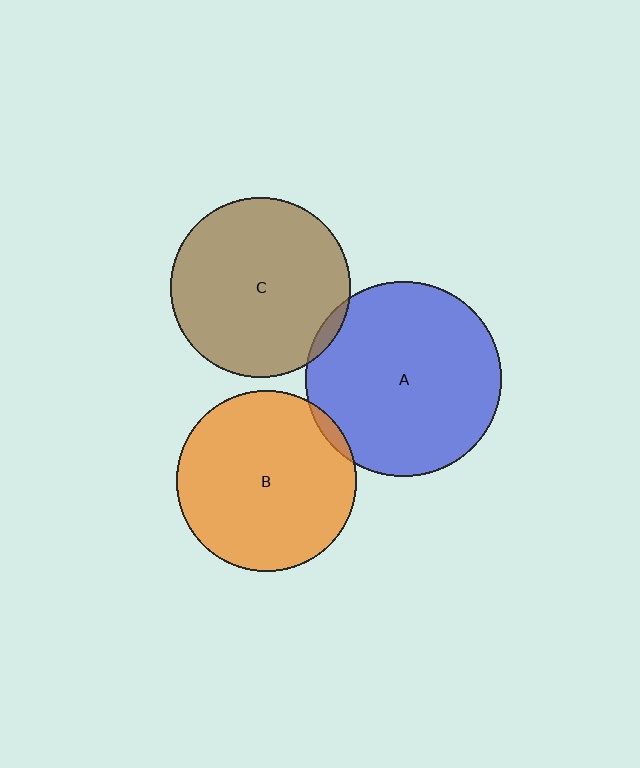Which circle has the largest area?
Circle A (blue).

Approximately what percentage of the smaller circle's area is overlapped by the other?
Approximately 5%.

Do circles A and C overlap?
Yes.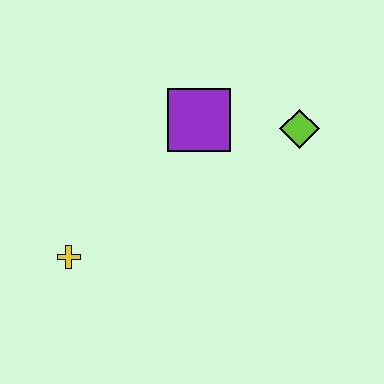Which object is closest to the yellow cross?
The purple square is closest to the yellow cross.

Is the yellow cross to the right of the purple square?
No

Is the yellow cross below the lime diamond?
Yes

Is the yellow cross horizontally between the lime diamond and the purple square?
No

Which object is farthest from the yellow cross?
The lime diamond is farthest from the yellow cross.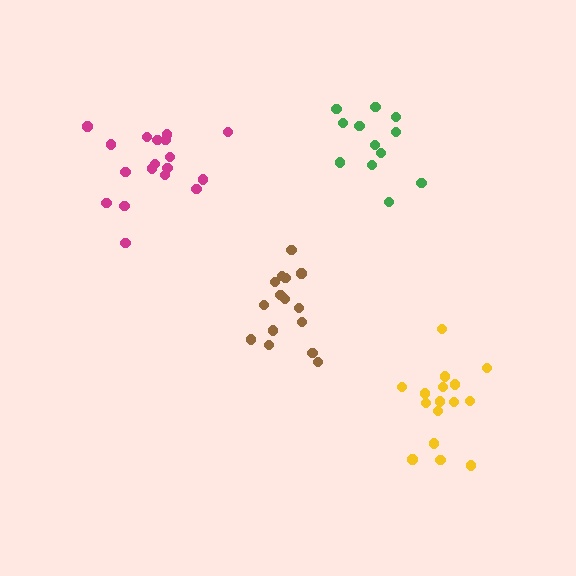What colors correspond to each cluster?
The clusters are colored: magenta, yellow, green, brown.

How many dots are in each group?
Group 1: 18 dots, Group 2: 16 dots, Group 3: 12 dots, Group 4: 15 dots (61 total).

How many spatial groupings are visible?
There are 4 spatial groupings.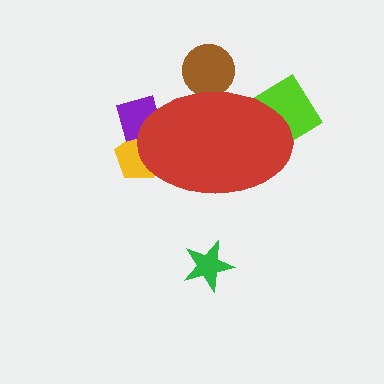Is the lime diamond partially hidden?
Yes, the lime diamond is partially hidden behind the red ellipse.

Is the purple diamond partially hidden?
Yes, the purple diamond is partially hidden behind the red ellipse.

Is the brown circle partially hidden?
Yes, the brown circle is partially hidden behind the red ellipse.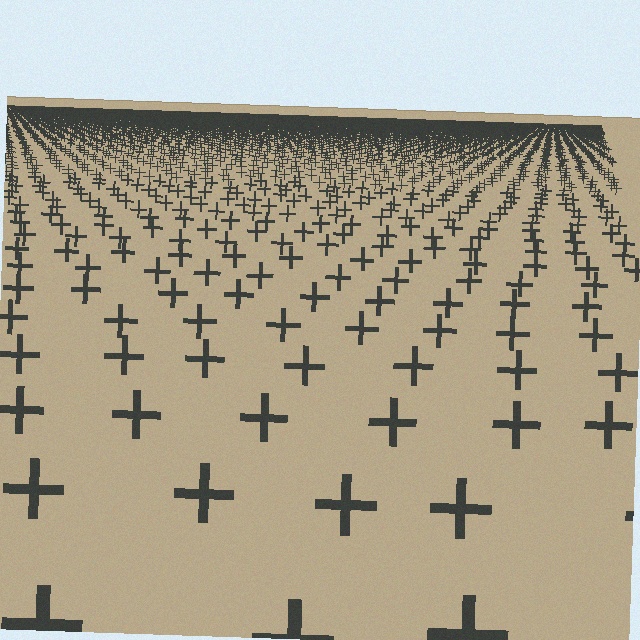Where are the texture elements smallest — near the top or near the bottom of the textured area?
Near the top.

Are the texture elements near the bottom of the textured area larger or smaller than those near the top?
Larger. Near the bottom, elements are closer to the viewer and appear at a bigger on-screen size.